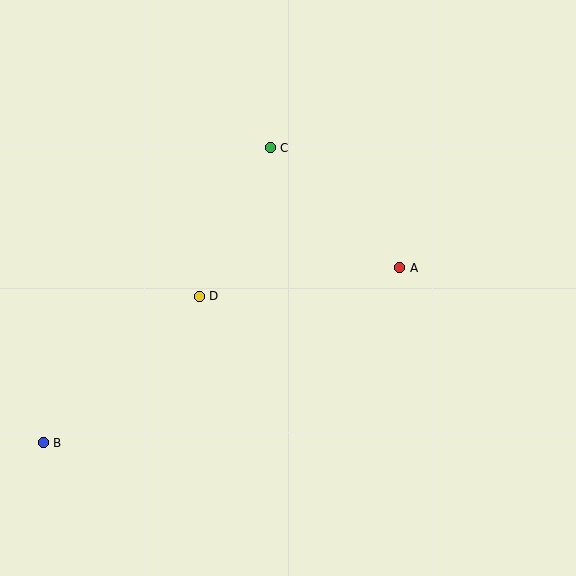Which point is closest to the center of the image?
Point D at (199, 296) is closest to the center.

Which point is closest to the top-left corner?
Point C is closest to the top-left corner.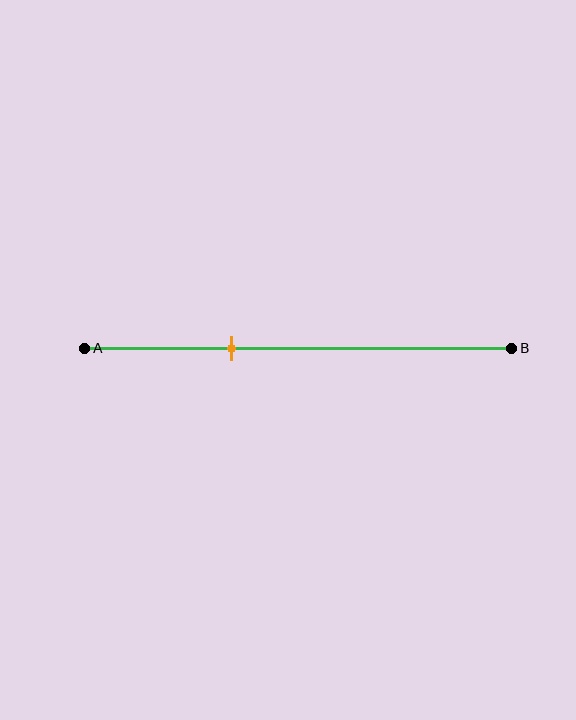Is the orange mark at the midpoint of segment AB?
No, the mark is at about 35% from A, not at the 50% midpoint.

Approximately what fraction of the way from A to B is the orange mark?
The orange mark is approximately 35% of the way from A to B.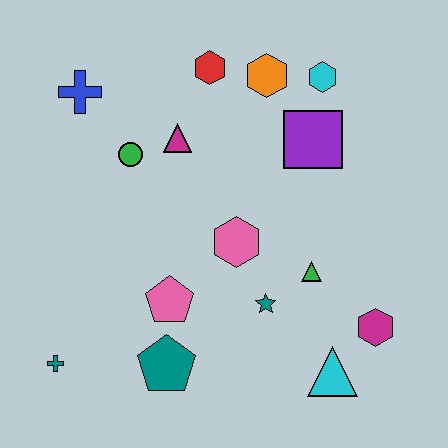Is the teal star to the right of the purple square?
No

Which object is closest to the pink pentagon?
The teal pentagon is closest to the pink pentagon.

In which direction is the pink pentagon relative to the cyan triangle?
The pink pentagon is to the left of the cyan triangle.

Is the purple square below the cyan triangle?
No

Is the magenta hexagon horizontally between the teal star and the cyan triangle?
No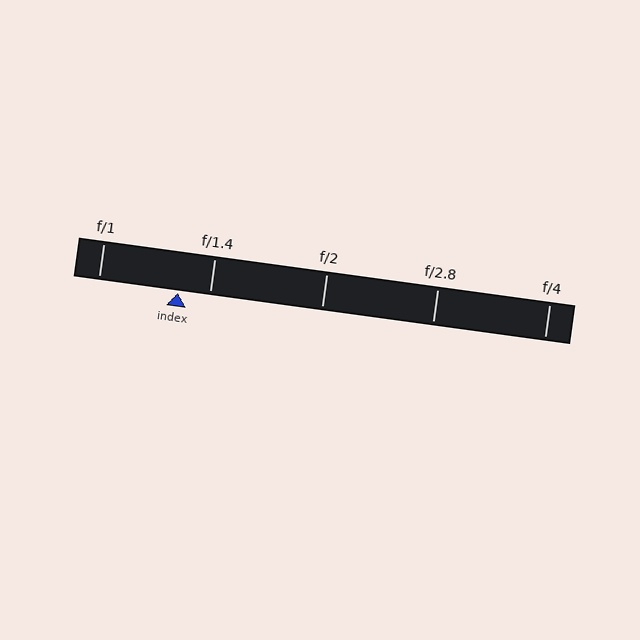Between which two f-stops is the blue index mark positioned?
The index mark is between f/1 and f/1.4.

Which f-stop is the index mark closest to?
The index mark is closest to f/1.4.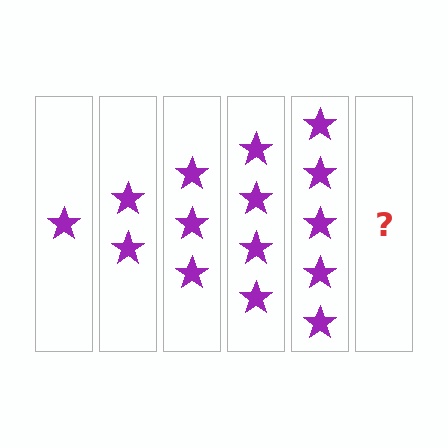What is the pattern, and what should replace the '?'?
The pattern is that each step adds one more star. The '?' should be 6 stars.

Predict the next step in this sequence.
The next step is 6 stars.